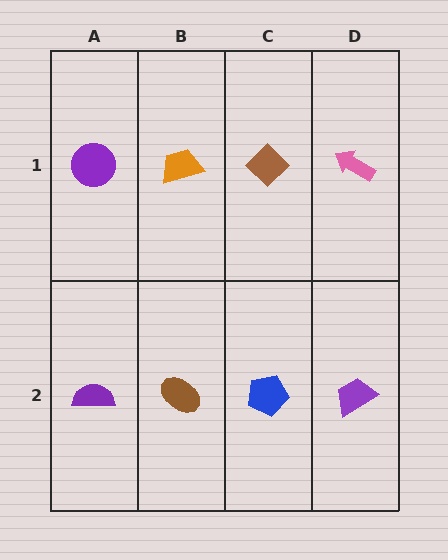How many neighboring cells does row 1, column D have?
2.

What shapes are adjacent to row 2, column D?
A pink arrow (row 1, column D), a blue pentagon (row 2, column C).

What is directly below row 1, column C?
A blue pentagon.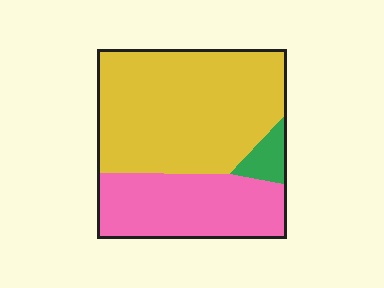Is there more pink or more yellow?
Yellow.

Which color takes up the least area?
Green, at roughly 5%.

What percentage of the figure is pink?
Pink covers roughly 35% of the figure.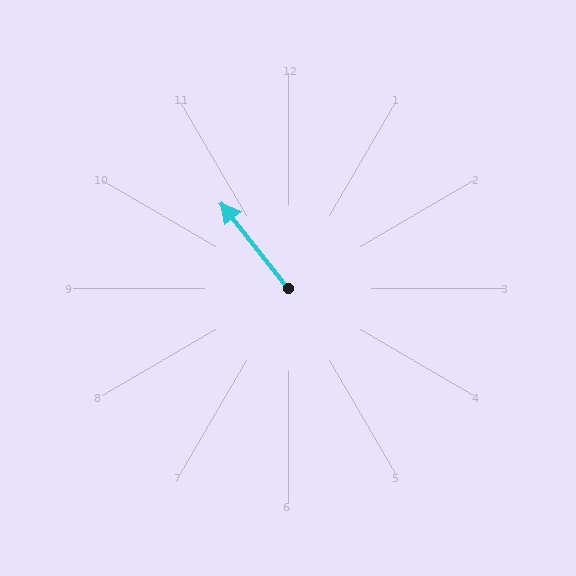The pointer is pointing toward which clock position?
Roughly 11 o'clock.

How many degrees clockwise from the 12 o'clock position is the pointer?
Approximately 322 degrees.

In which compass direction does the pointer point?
Northwest.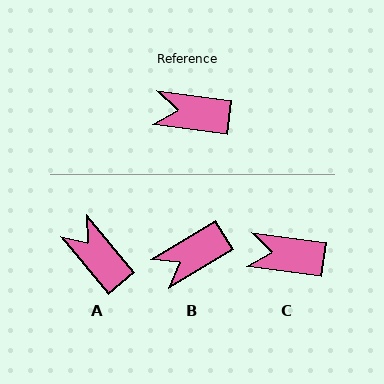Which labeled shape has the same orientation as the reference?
C.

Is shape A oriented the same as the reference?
No, it is off by about 43 degrees.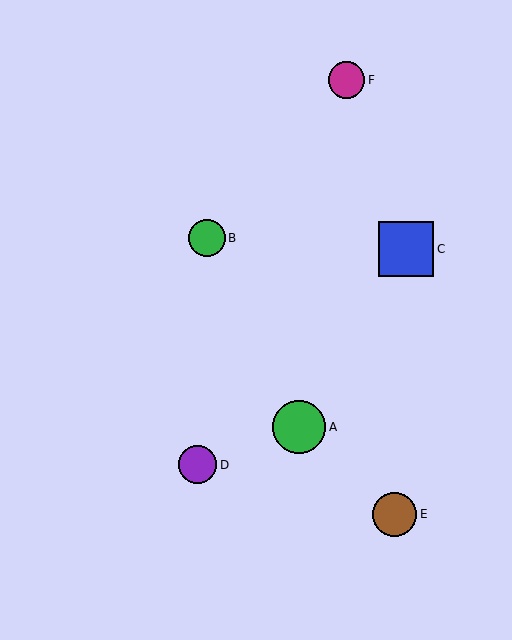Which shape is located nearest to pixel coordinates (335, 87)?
The magenta circle (labeled F) at (347, 80) is nearest to that location.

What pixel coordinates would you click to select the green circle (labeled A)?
Click at (299, 427) to select the green circle A.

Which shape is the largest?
The blue square (labeled C) is the largest.